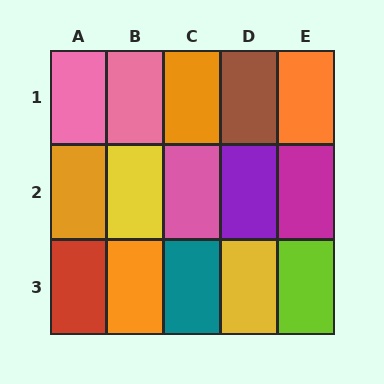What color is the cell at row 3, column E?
Lime.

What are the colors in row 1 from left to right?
Pink, pink, orange, brown, orange.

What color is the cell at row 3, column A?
Red.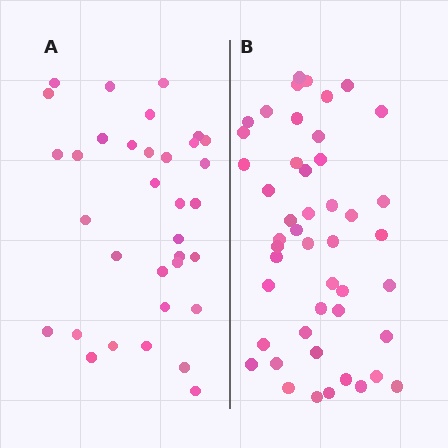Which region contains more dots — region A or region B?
Region B (the right region) has more dots.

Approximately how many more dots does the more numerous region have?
Region B has approximately 15 more dots than region A.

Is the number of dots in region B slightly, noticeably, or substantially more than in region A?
Region B has noticeably more, but not dramatically so. The ratio is roughly 1.4 to 1.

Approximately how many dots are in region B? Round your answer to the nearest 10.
About 50 dots. (The exact count is 47, which rounds to 50.)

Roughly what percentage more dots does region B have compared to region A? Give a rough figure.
About 40% more.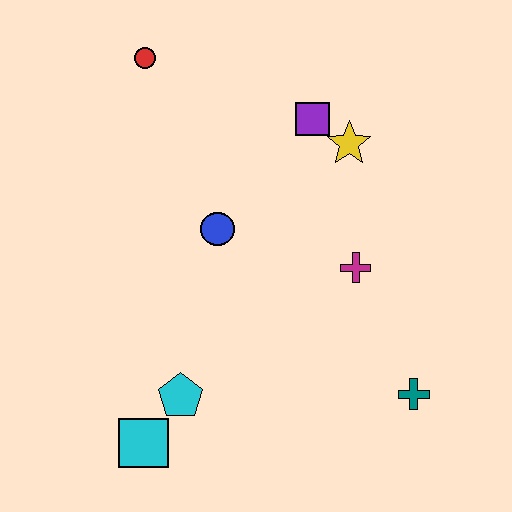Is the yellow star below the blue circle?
No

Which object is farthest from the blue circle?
The teal cross is farthest from the blue circle.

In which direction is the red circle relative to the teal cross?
The red circle is above the teal cross.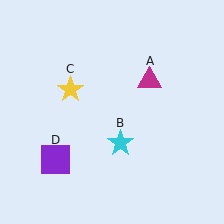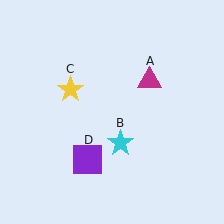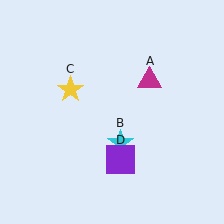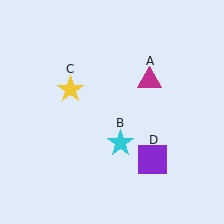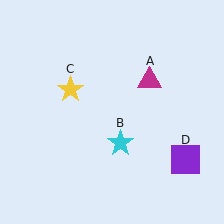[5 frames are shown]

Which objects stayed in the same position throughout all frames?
Magenta triangle (object A) and cyan star (object B) and yellow star (object C) remained stationary.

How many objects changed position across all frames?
1 object changed position: purple square (object D).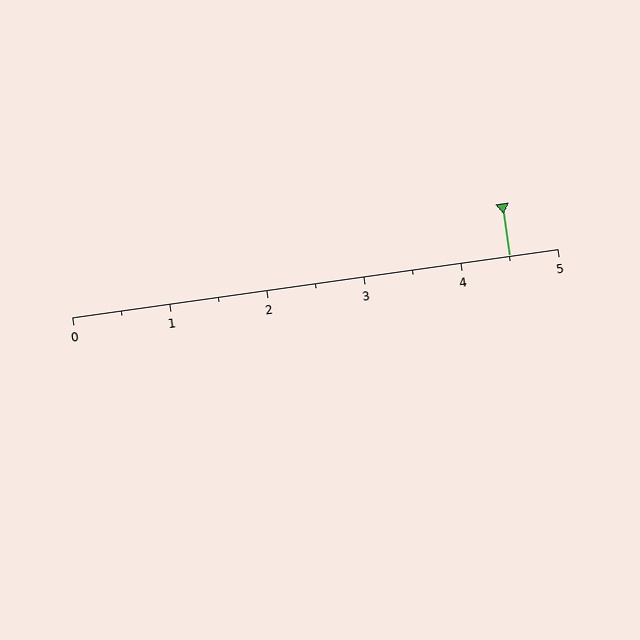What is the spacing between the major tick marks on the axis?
The major ticks are spaced 1 apart.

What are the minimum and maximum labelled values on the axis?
The axis runs from 0 to 5.